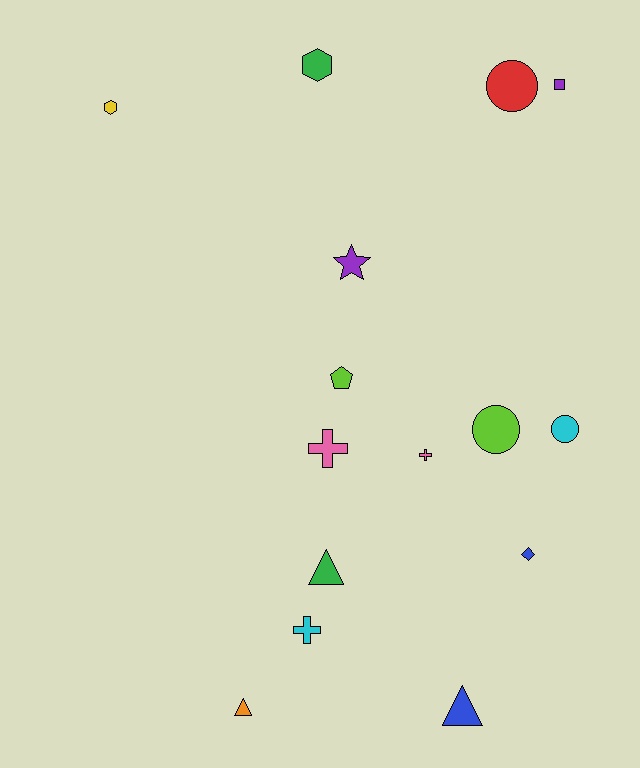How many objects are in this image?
There are 15 objects.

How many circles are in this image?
There are 3 circles.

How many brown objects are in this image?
There are no brown objects.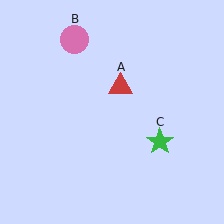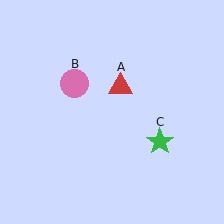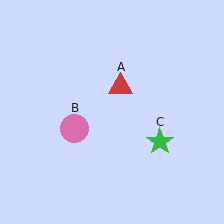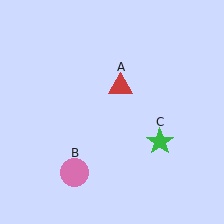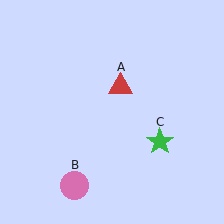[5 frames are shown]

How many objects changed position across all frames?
1 object changed position: pink circle (object B).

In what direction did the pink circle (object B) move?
The pink circle (object B) moved down.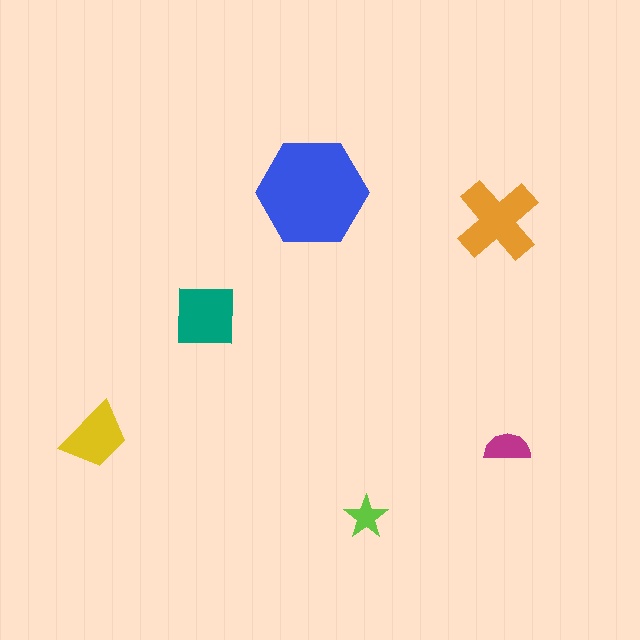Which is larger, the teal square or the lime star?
The teal square.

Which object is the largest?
The blue hexagon.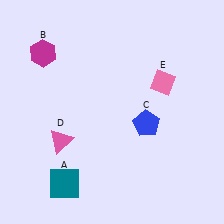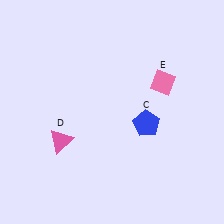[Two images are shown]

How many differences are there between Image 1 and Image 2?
There are 2 differences between the two images.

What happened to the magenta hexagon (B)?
The magenta hexagon (B) was removed in Image 2. It was in the top-left area of Image 1.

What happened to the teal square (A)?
The teal square (A) was removed in Image 2. It was in the bottom-left area of Image 1.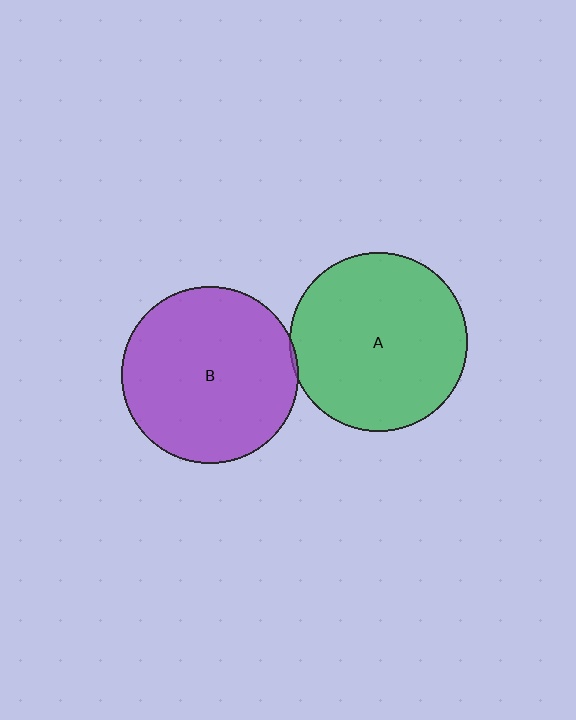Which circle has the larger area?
Circle A (green).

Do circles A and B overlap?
Yes.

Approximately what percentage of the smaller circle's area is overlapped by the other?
Approximately 5%.